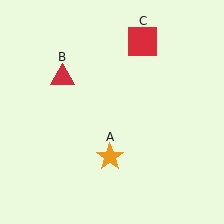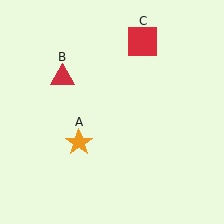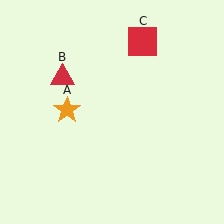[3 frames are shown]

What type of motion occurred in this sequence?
The orange star (object A) rotated clockwise around the center of the scene.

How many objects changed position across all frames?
1 object changed position: orange star (object A).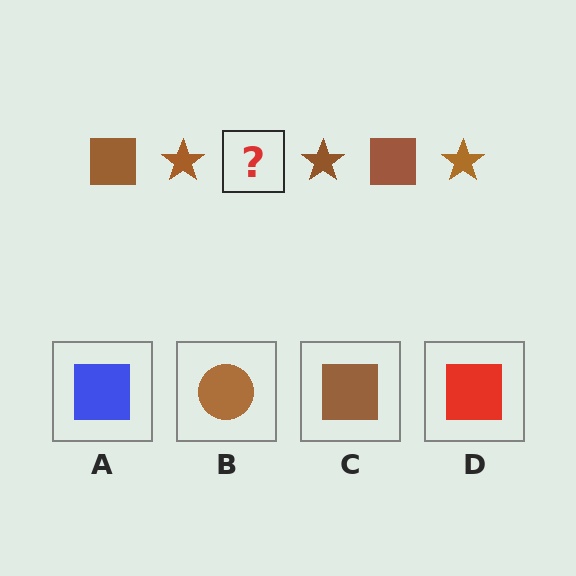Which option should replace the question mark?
Option C.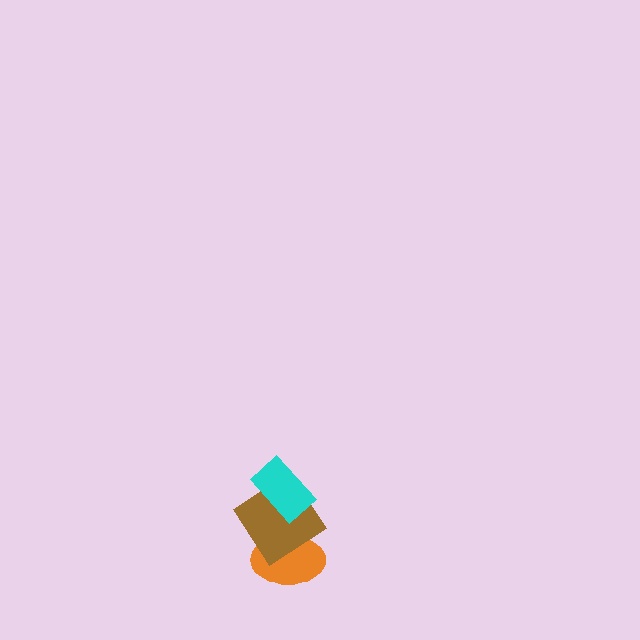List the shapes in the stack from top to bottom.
From top to bottom: the cyan rectangle, the brown diamond, the orange ellipse.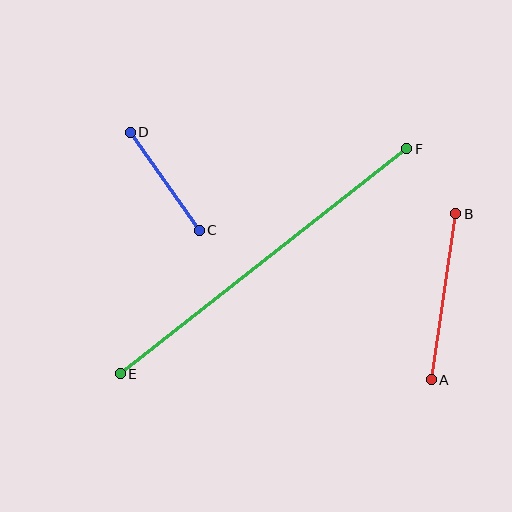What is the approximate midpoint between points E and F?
The midpoint is at approximately (264, 261) pixels.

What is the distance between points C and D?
The distance is approximately 120 pixels.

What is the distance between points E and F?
The distance is approximately 364 pixels.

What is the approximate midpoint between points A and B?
The midpoint is at approximately (443, 297) pixels.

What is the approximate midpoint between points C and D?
The midpoint is at approximately (165, 181) pixels.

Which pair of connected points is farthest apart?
Points E and F are farthest apart.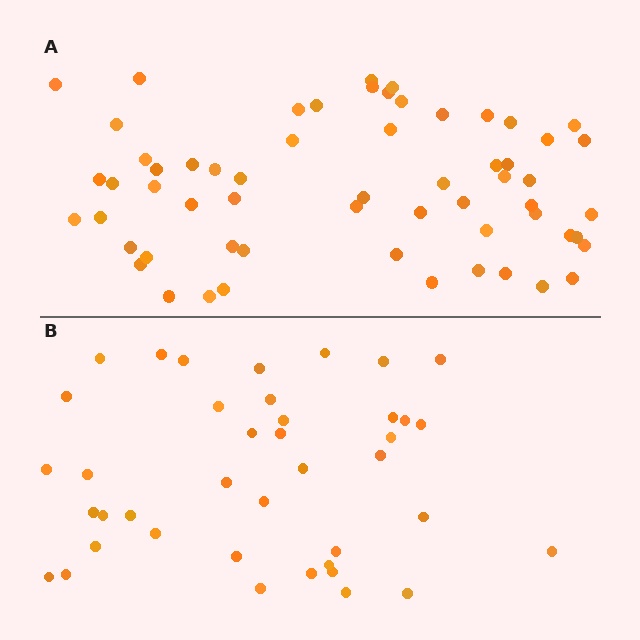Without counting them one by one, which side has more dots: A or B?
Region A (the top region) has more dots.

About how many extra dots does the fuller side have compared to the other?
Region A has approximately 20 more dots than region B.